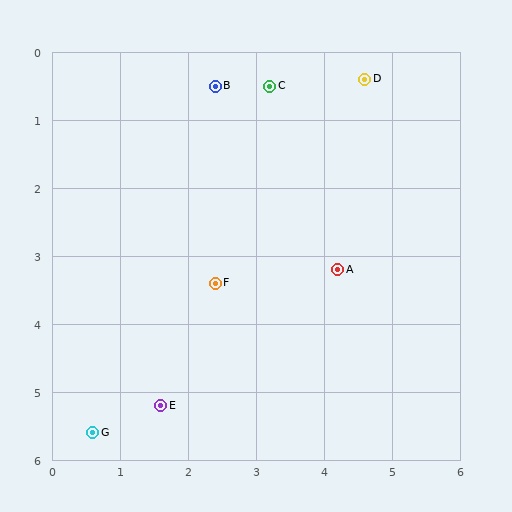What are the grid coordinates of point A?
Point A is at approximately (4.2, 3.2).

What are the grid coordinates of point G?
Point G is at approximately (0.6, 5.6).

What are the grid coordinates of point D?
Point D is at approximately (4.6, 0.4).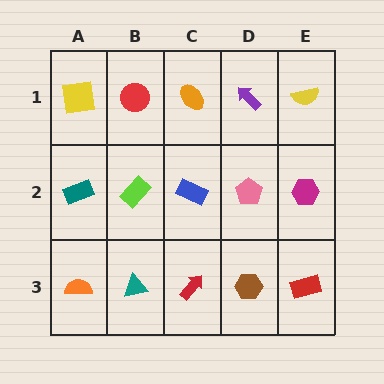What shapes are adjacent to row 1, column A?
A teal rectangle (row 2, column A), a red circle (row 1, column B).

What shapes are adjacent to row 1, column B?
A lime rectangle (row 2, column B), a yellow square (row 1, column A), an orange ellipse (row 1, column C).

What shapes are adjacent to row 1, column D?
A pink pentagon (row 2, column D), an orange ellipse (row 1, column C), a yellow semicircle (row 1, column E).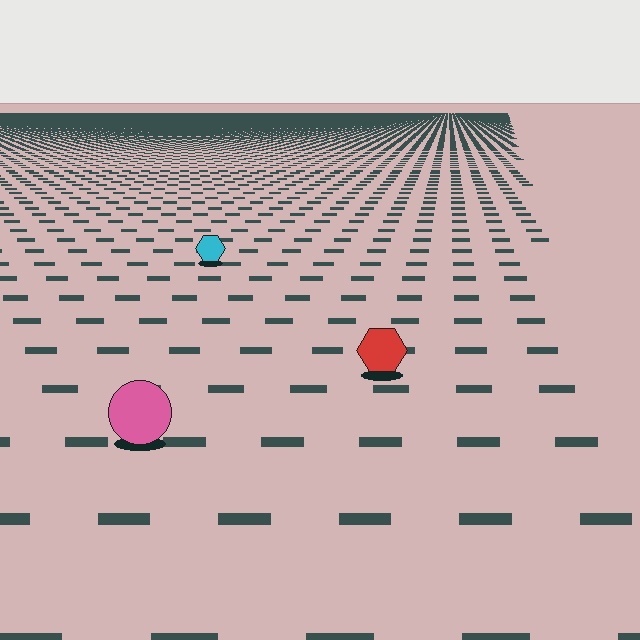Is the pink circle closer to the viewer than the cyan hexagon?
Yes. The pink circle is closer — you can tell from the texture gradient: the ground texture is coarser near it.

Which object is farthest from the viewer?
The cyan hexagon is farthest from the viewer. It appears smaller and the ground texture around it is denser.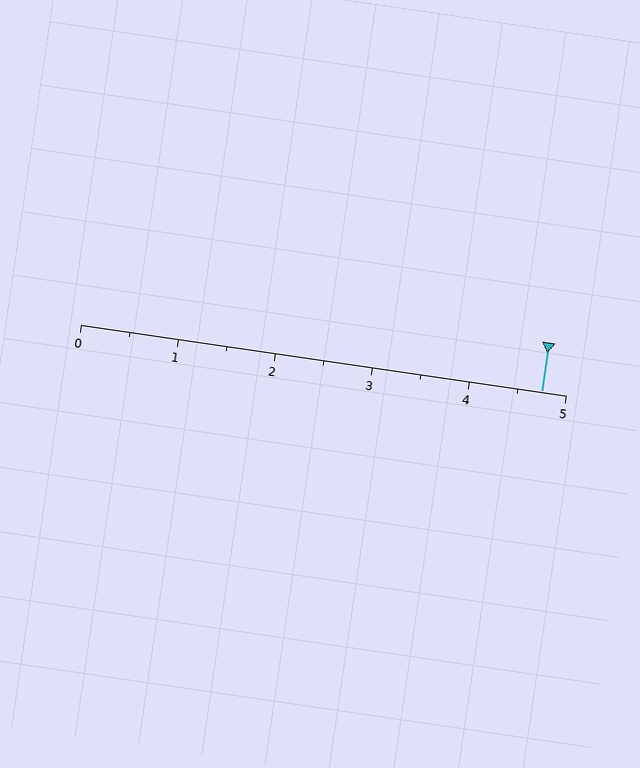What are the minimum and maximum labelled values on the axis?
The axis runs from 0 to 5.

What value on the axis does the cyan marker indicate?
The marker indicates approximately 4.8.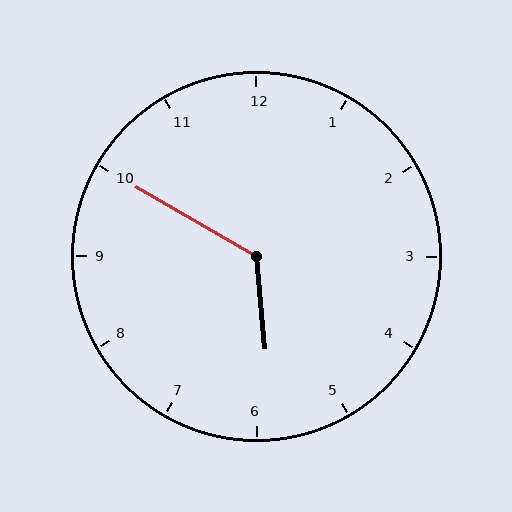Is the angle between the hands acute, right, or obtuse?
It is obtuse.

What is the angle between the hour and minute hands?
Approximately 125 degrees.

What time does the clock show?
5:50.